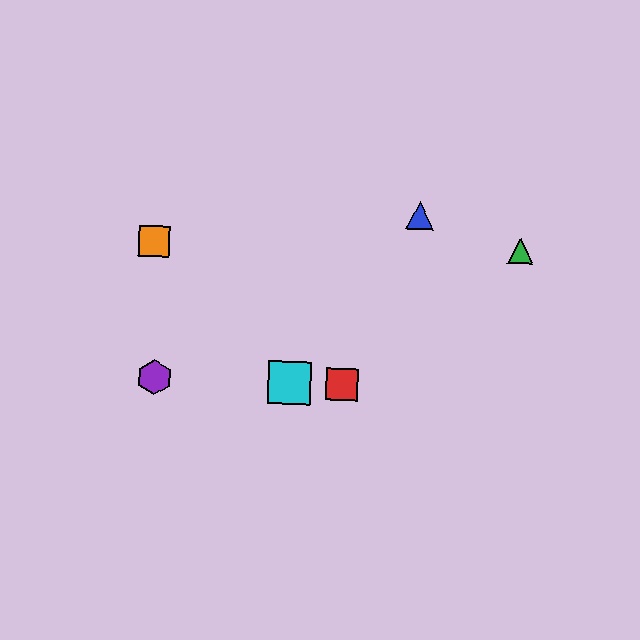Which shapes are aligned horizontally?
The red square, the yellow square, the purple hexagon, the cyan square are aligned horizontally.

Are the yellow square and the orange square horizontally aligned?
No, the yellow square is at y≈383 and the orange square is at y≈241.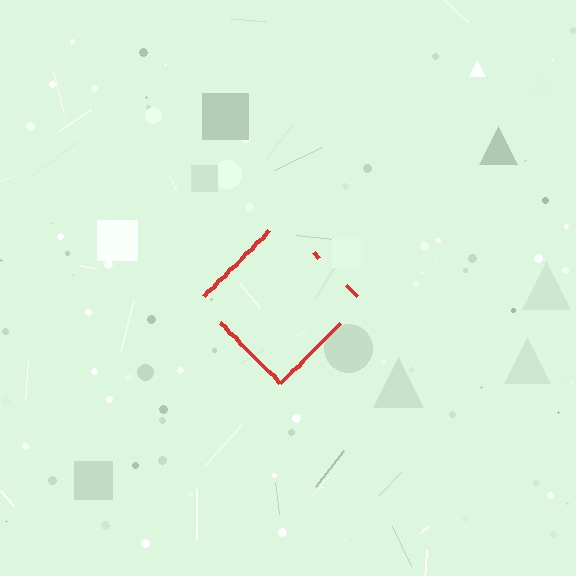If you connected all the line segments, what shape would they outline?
They would outline a diamond.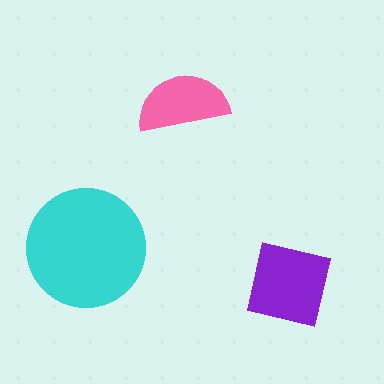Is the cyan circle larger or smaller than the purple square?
Larger.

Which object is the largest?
The cyan circle.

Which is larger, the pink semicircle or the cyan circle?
The cyan circle.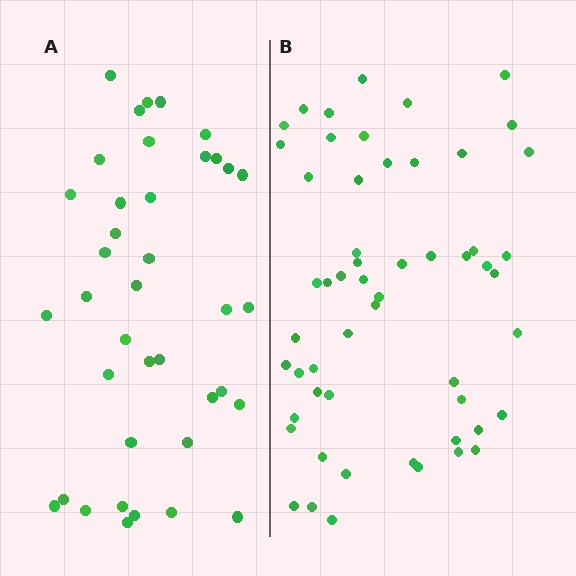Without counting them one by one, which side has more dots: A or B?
Region B (the right region) has more dots.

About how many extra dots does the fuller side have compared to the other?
Region B has approximately 15 more dots than region A.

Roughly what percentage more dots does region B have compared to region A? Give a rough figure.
About 40% more.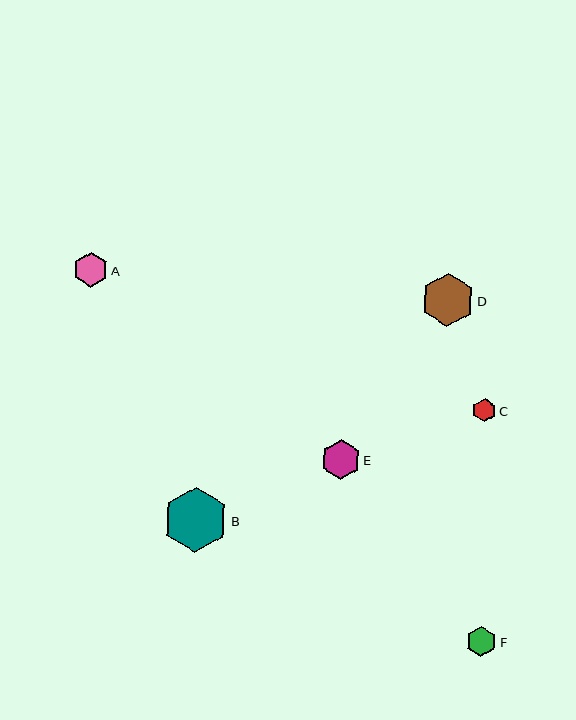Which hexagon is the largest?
Hexagon B is the largest with a size of approximately 65 pixels.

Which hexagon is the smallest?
Hexagon C is the smallest with a size of approximately 24 pixels.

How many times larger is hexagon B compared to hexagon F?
Hexagon B is approximately 2.1 times the size of hexagon F.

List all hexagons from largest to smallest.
From largest to smallest: B, D, E, A, F, C.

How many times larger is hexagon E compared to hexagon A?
Hexagon E is approximately 1.1 times the size of hexagon A.